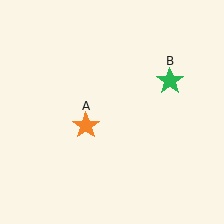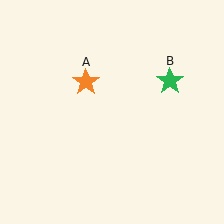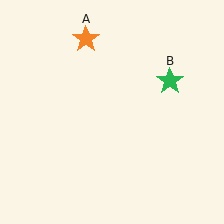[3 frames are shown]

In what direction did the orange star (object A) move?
The orange star (object A) moved up.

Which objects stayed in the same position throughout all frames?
Green star (object B) remained stationary.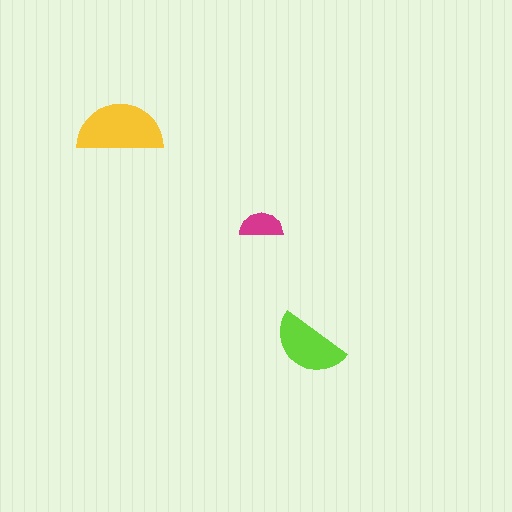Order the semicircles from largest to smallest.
the yellow one, the lime one, the magenta one.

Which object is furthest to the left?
The yellow semicircle is leftmost.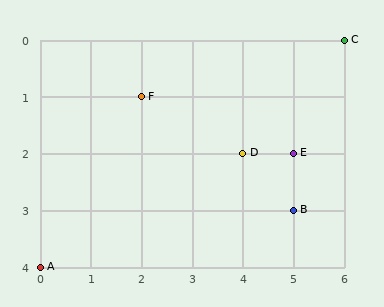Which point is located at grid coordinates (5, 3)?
Point B is at (5, 3).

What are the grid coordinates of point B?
Point B is at grid coordinates (5, 3).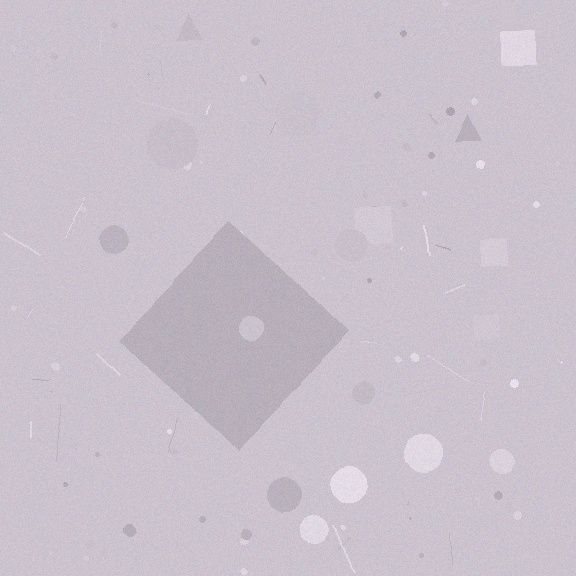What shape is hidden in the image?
A diamond is hidden in the image.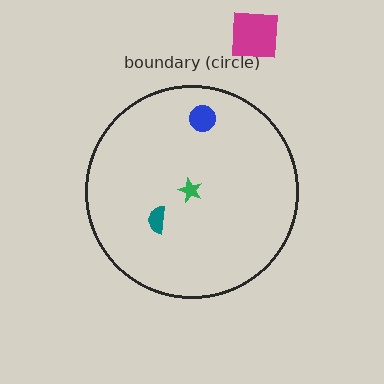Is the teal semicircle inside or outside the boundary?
Inside.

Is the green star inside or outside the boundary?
Inside.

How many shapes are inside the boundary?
3 inside, 1 outside.